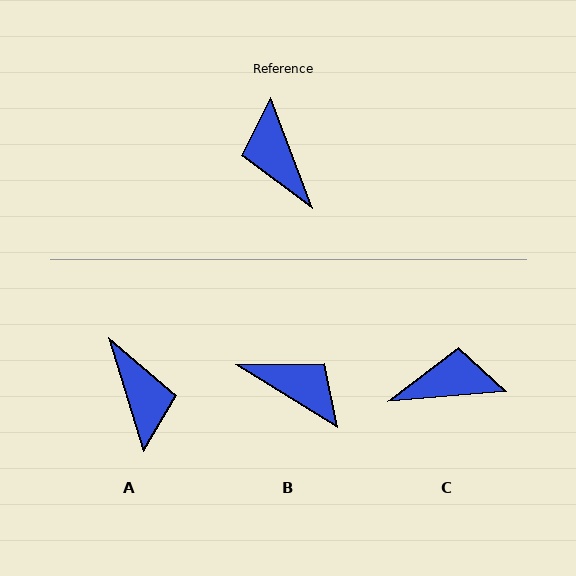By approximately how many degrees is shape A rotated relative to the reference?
Approximately 176 degrees counter-clockwise.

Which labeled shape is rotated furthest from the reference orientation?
A, about 176 degrees away.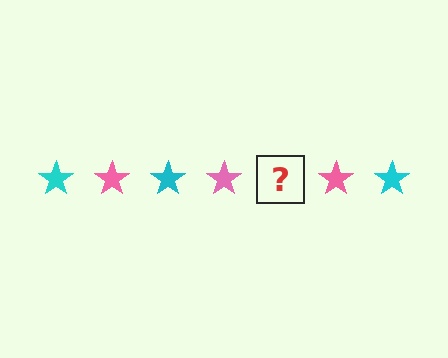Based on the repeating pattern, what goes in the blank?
The blank should be a cyan star.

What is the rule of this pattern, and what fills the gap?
The rule is that the pattern cycles through cyan, pink stars. The gap should be filled with a cyan star.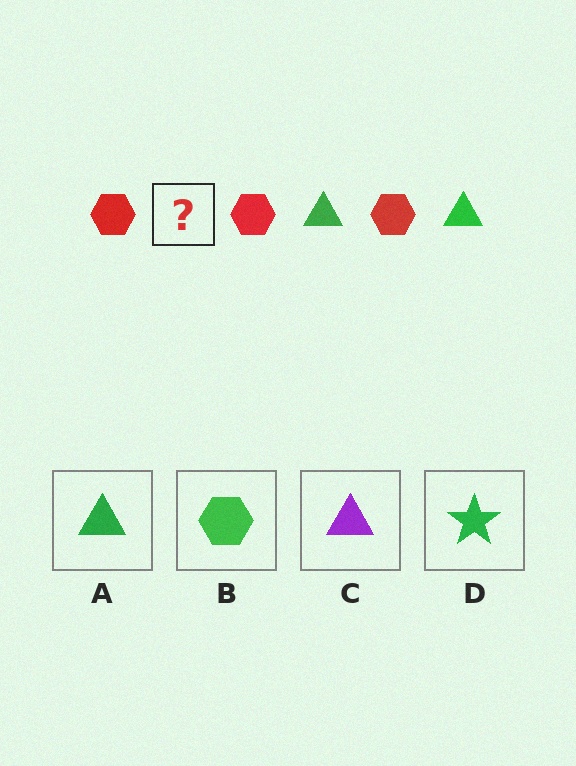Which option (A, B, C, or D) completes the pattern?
A.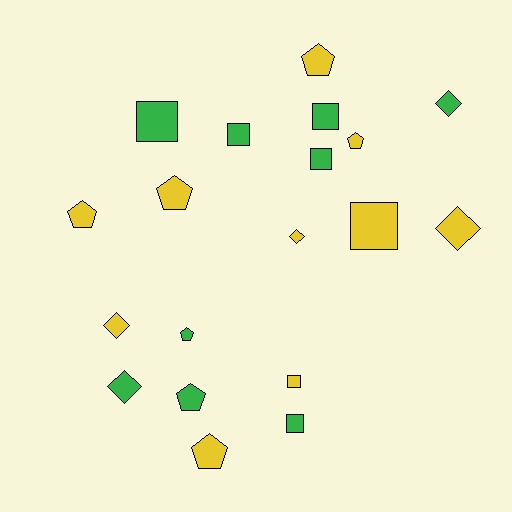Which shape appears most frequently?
Square, with 7 objects.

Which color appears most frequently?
Yellow, with 10 objects.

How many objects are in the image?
There are 19 objects.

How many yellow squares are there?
There are 2 yellow squares.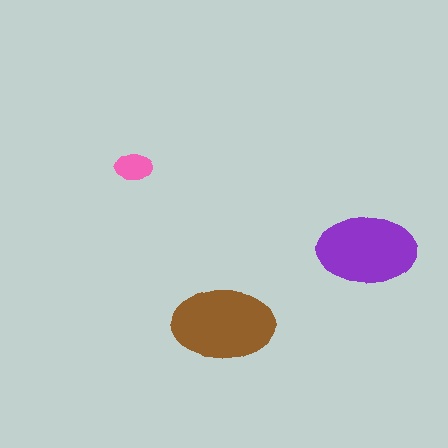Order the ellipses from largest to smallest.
the brown one, the purple one, the pink one.